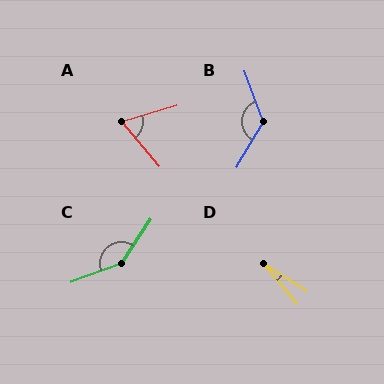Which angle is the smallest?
D, at approximately 18 degrees.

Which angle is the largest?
C, at approximately 144 degrees.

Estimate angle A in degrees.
Approximately 66 degrees.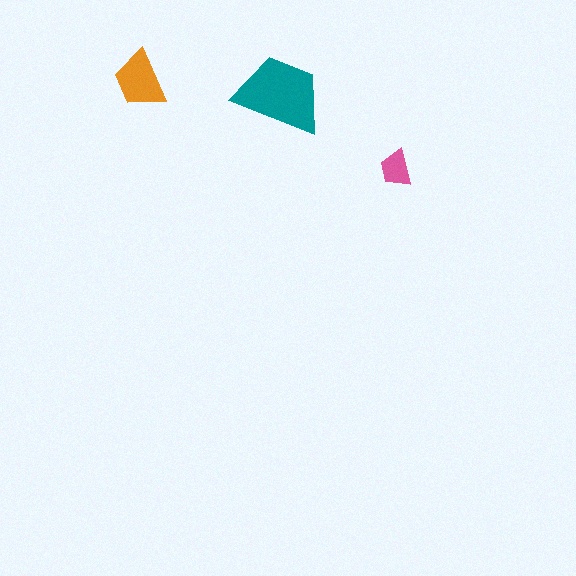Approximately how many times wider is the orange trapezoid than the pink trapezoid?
About 1.5 times wider.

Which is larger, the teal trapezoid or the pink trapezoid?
The teal one.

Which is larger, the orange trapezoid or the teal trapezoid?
The teal one.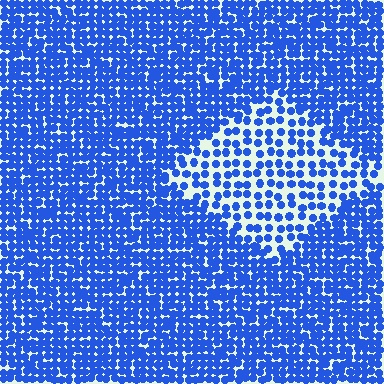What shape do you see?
I see a diamond.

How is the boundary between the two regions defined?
The boundary is defined by a change in element density (approximately 2.1x ratio). All elements are the same color, size, and shape.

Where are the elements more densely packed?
The elements are more densely packed outside the diamond boundary.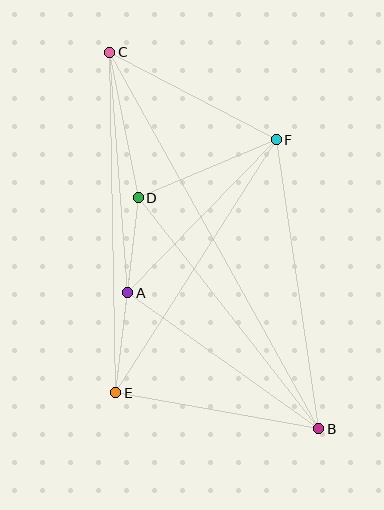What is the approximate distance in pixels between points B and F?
The distance between B and F is approximately 292 pixels.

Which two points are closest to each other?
Points A and D are closest to each other.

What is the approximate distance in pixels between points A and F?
The distance between A and F is approximately 213 pixels.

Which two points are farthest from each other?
Points B and C are farthest from each other.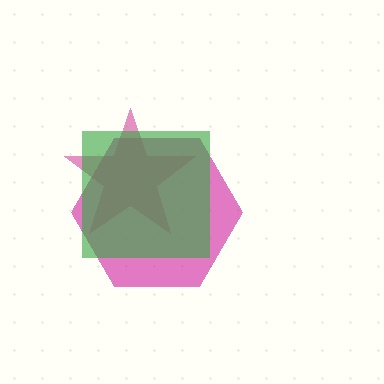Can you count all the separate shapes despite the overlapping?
Yes, there are 3 separate shapes.